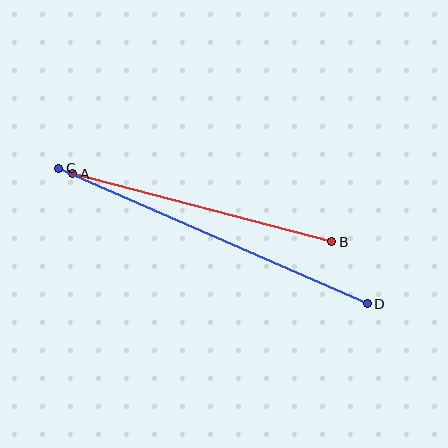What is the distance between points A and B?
The distance is approximately 268 pixels.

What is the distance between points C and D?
The distance is approximately 337 pixels.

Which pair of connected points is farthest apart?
Points C and D are farthest apart.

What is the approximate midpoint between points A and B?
The midpoint is at approximately (202, 208) pixels.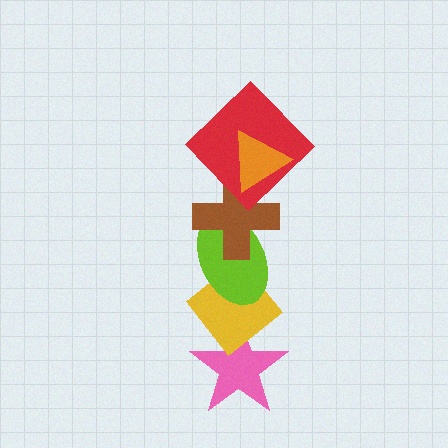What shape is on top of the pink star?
The yellow diamond is on top of the pink star.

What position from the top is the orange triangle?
The orange triangle is 1st from the top.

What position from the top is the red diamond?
The red diamond is 2nd from the top.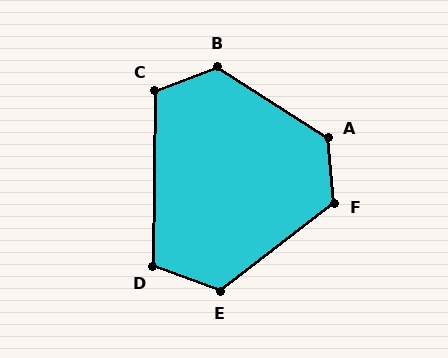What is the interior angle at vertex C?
Approximately 111 degrees (obtuse).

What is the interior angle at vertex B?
Approximately 127 degrees (obtuse).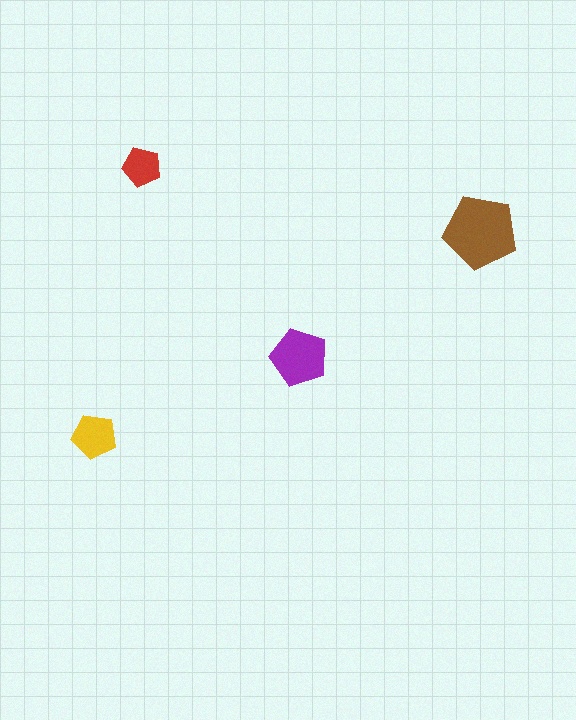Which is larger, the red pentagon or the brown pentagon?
The brown one.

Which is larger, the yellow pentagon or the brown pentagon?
The brown one.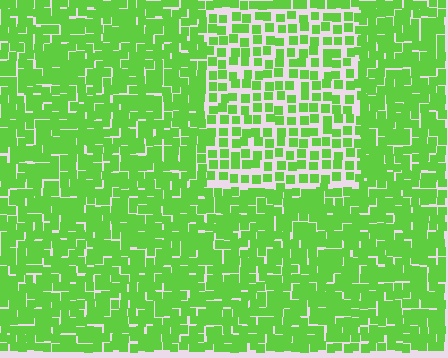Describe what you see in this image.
The image contains small lime elements arranged at two different densities. A rectangle-shaped region is visible where the elements are less densely packed than the surrounding area.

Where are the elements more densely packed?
The elements are more densely packed outside the rectangle boundary.